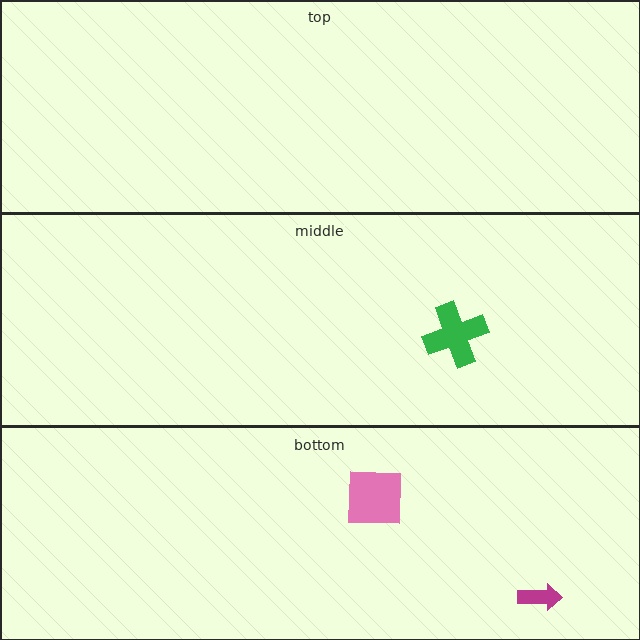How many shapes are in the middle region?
1.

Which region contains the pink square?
The bottom region.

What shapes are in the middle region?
The green cross.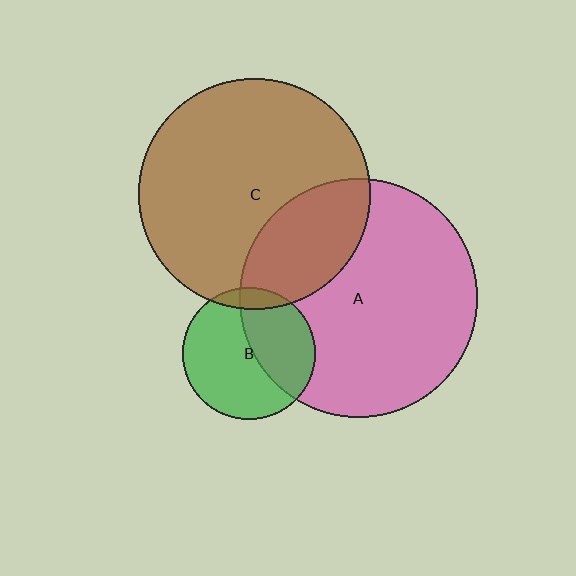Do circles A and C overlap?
Yes.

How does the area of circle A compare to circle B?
Approximately 3.2 times.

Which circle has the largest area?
Circle A (pink).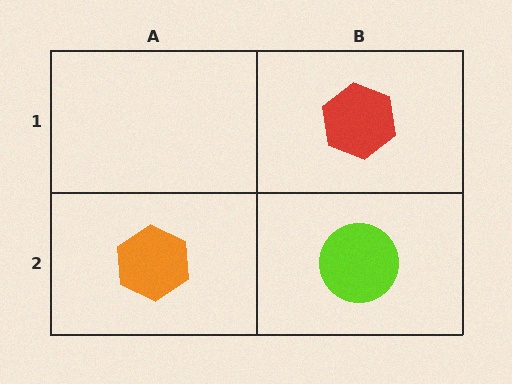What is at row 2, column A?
An orange hexagon.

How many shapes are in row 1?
1 shape.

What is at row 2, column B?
A lime circle.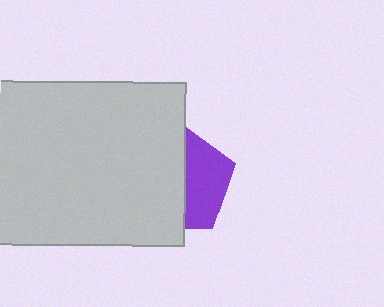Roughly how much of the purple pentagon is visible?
A small part of it is visible (roughly 42%).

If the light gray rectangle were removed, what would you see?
You would see the complete purple pentagon.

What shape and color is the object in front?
The object in front is a light gray rectangle.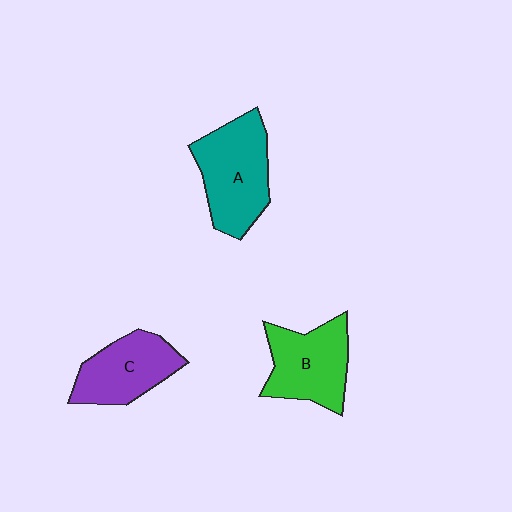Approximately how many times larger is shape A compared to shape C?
Approximately 1.2 times.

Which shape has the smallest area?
Shape C (purple).